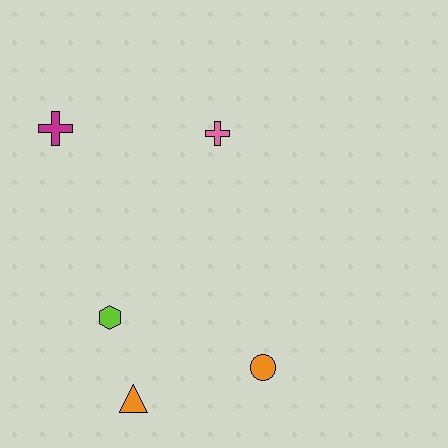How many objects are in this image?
There are 5 objects.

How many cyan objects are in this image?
There are no cyan objects.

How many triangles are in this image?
There is 1 triangle.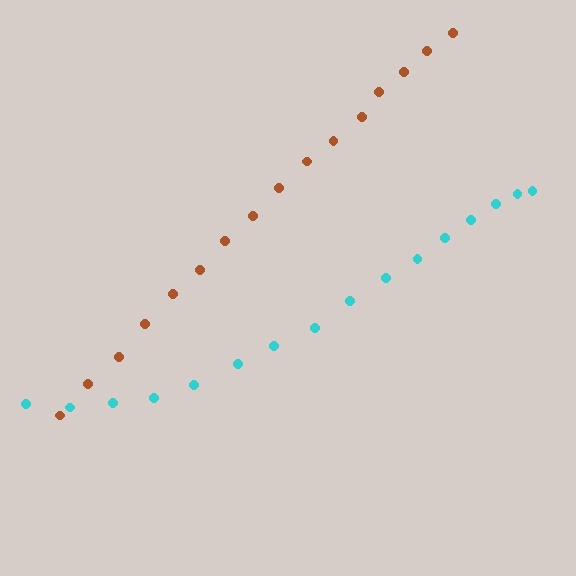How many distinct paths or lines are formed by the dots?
There are 2 distinct paths.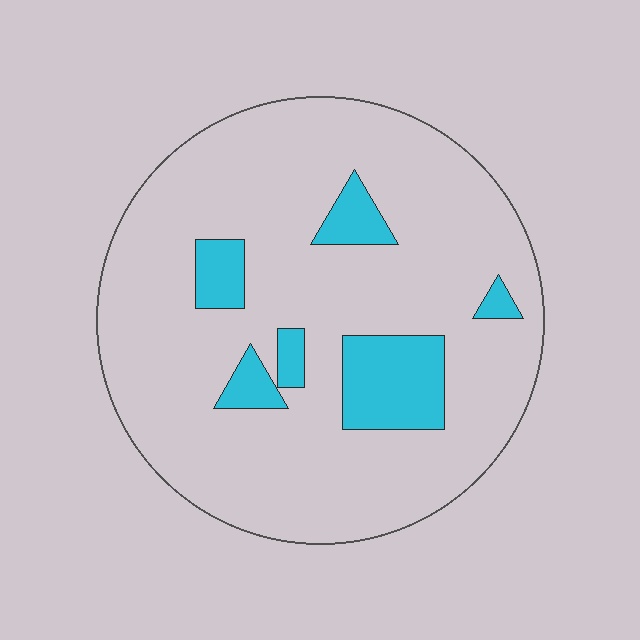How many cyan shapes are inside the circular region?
6.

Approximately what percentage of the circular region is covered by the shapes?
Approximately 15%.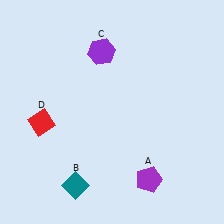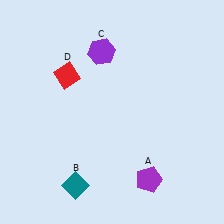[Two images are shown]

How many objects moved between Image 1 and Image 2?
1 object moved between the two images.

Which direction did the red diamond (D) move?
The red diamond (D) moved up.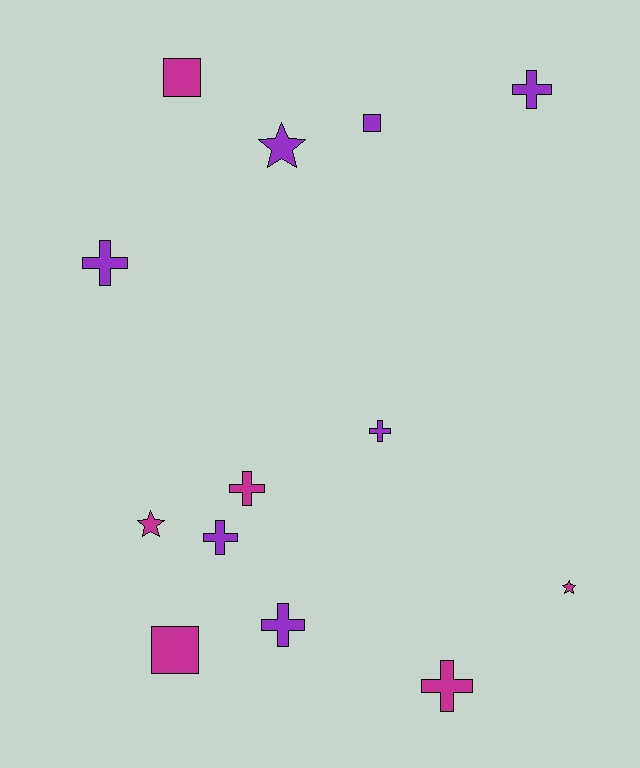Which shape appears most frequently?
Cross, with 7 objects.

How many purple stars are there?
There is 1 purple star.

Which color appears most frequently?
Purple, with 7 objects.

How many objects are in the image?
There are 13 objects.